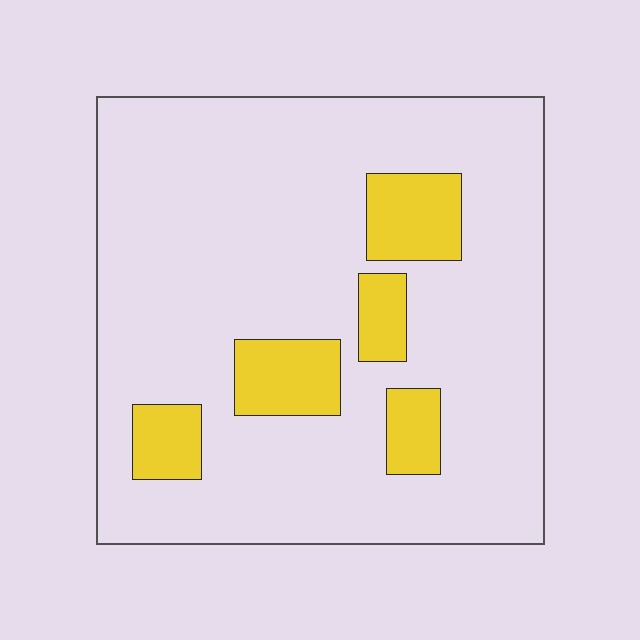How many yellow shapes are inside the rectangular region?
5.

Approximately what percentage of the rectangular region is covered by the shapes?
Approximately 15%.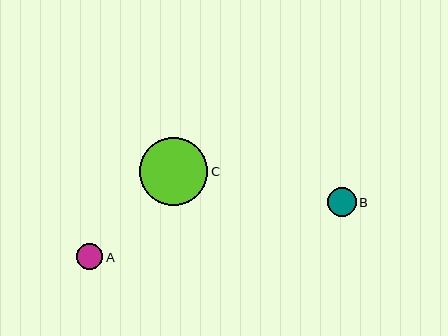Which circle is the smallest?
Circle A is the smallest with a size of approximately 26 pixels.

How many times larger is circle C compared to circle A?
Circle C is approximately 2.6 times the size of circle A.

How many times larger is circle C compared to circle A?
Circle C is approximately 2.6 times the size of circle A.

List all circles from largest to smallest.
From largest to smallest: C, B, A.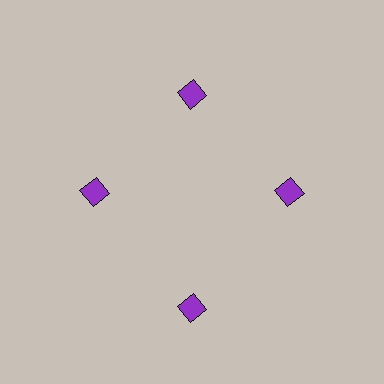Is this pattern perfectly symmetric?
No. The 4 purple diamonds are arranged in a ring, but one element near the 6 o'clock position is pushed outward from the center, breaking the 4-fold rotational symmetry.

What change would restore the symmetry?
The symmetry would be restored by moving it inward, back onto the ring so that all 4 diamonds sit at equal angles and equal distance from the center.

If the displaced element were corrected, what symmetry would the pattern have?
It would have 4-fold rotational symmetry — the pattern would map onto itself every 90 degrees.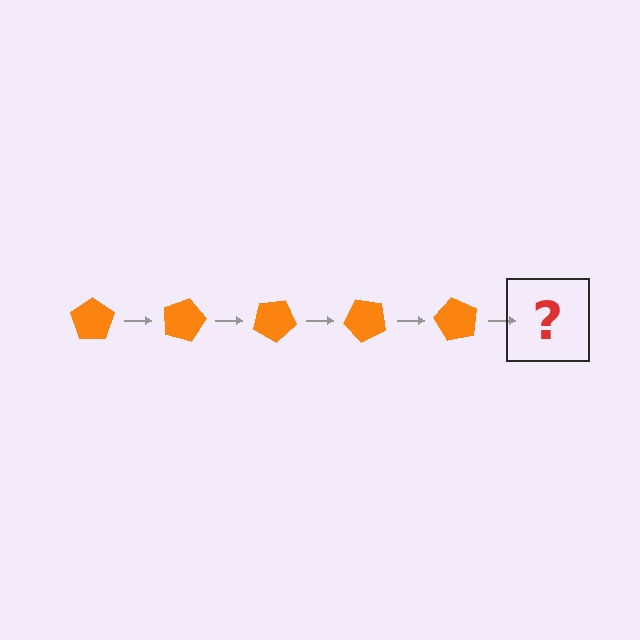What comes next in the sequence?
The next element should be an orange pentagon rotated 75 degrees.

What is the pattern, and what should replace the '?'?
The pattern is that the pentagon rotates 15 degrees each step. The '?' should be an orange pentagon rotated 75 degrees.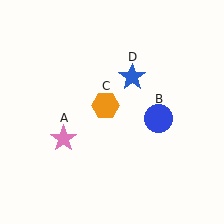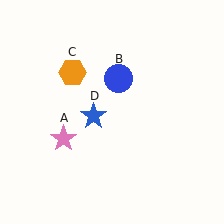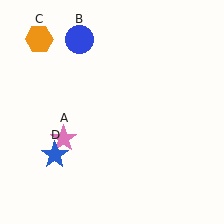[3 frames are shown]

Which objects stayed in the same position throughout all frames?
Pink star (object A) remained stationary.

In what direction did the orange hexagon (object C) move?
The orange hexagon (object C) moved up and to the left.